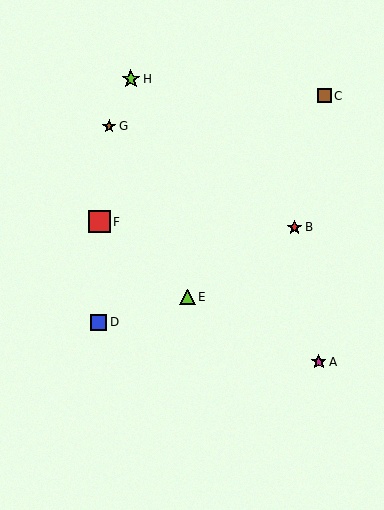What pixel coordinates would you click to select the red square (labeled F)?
Click at (99, 222) to select the red square F.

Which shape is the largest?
The red square (labeled F) is the largest.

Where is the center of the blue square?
The center of the blue square is at (99, 322).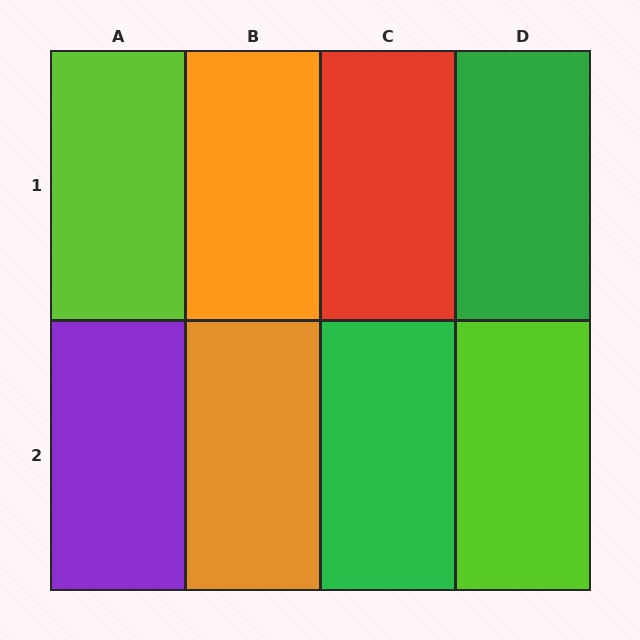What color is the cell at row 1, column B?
Orange.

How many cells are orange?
2 cells are orange.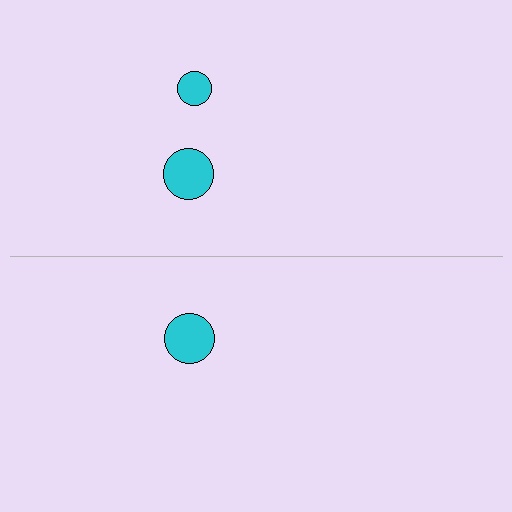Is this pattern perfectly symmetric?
No, the pattern is not perfectly symmetric. A cyan circle is missing from the bottom side.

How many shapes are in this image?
There are 3 shapes in this image.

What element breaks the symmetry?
A cyan circle is missing from the bottom side.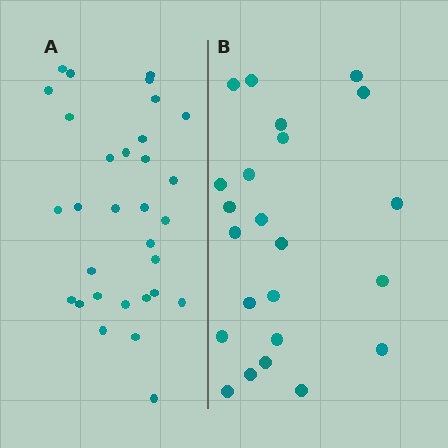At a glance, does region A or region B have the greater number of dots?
Region A (the left region) has more dots.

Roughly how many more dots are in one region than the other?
Region A has roughly 8 or so more dots than region B.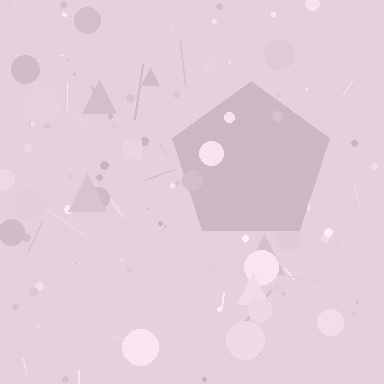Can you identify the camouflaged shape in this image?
The camouflaged shape is a pentagon.